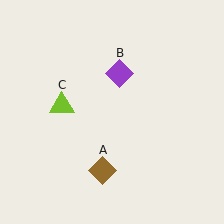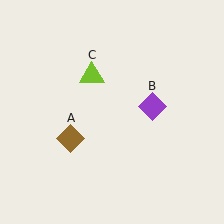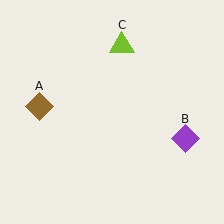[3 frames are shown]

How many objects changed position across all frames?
3 objects changed position: brown diamond (object A), purple diamond (object B), lime triangle (object C).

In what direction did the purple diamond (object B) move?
The purple diamond (object B) moved down and to the right.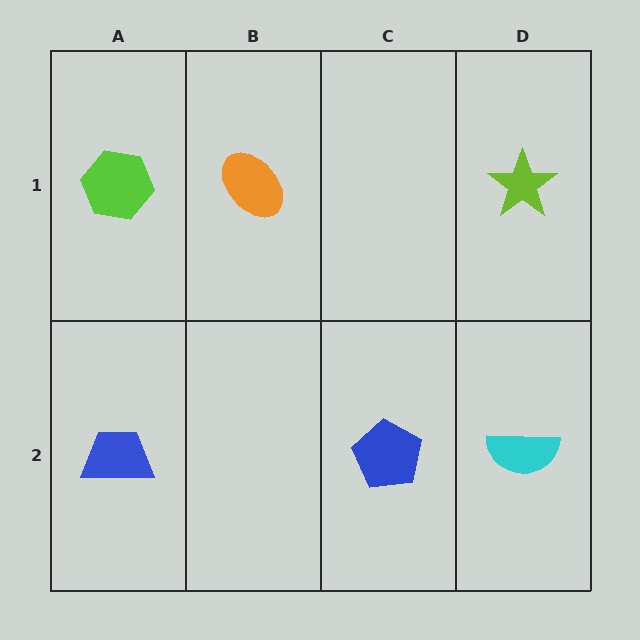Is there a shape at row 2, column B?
No, that cell is empty.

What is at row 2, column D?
A cyan semicircle.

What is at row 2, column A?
A blue trapezoid.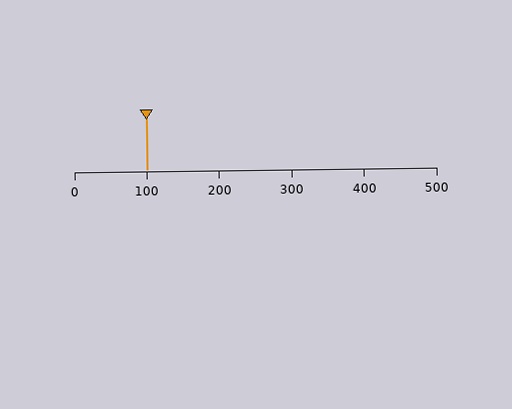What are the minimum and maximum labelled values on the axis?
The axis runs from 0 to 500.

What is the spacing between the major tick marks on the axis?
The major ticks are spaced 100 apart.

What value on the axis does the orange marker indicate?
The marker indicates approximately 100.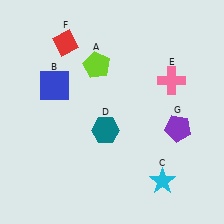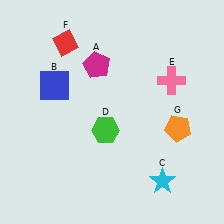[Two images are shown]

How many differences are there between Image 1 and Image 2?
There are 3 differences between the two images.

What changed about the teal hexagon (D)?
In Image 1, D is teal. In Image 2, it changed to green.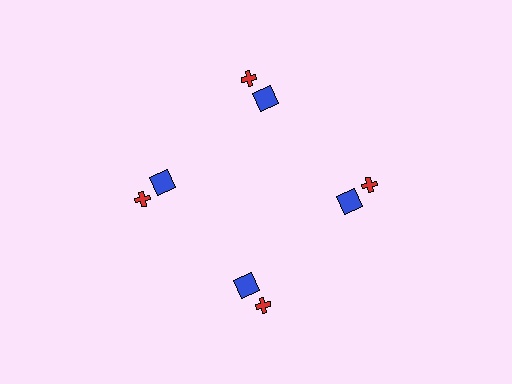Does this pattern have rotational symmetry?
Yes, this pattern has 4-fold rotational symmetry. It looks the same after rotating 90 degrees around the center.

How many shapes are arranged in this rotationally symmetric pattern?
There are 8 shapes, arranged in 4 groups of 2.